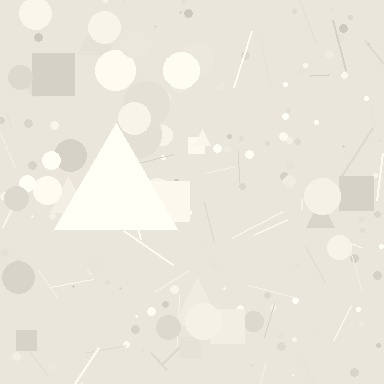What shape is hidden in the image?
A triangle is hidden in the image.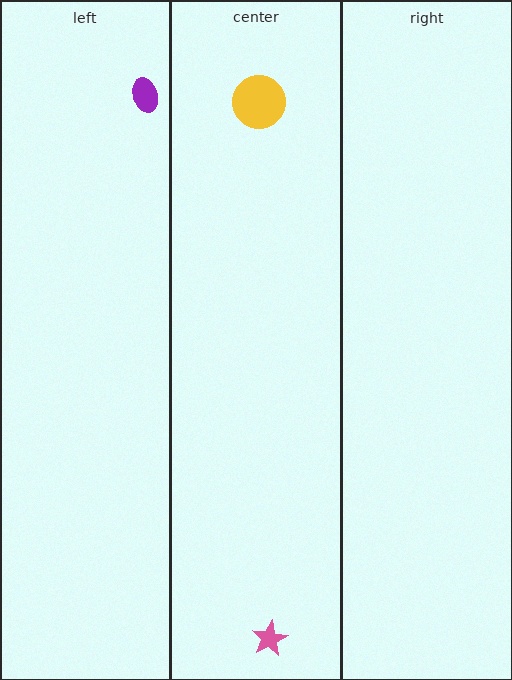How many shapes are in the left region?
1.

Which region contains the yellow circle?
The center region.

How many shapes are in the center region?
2.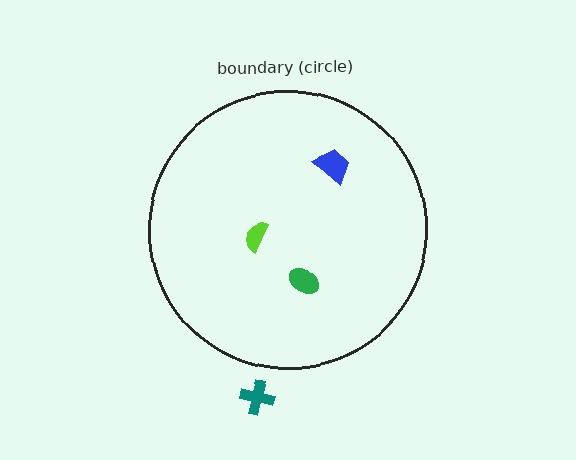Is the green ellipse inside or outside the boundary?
Inside.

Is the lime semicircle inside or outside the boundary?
Inside.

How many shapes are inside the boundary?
3 inside, 1 outside.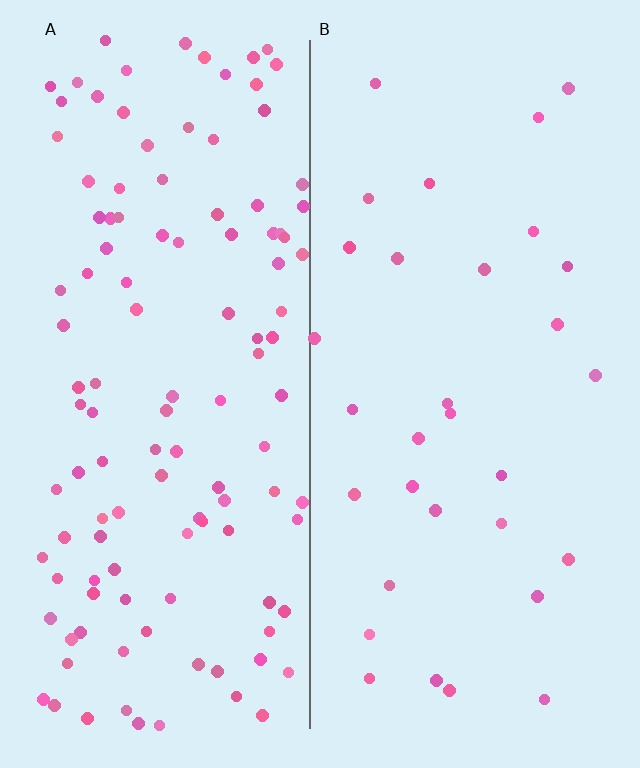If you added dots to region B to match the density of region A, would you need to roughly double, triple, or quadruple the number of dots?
Approximately quadruple.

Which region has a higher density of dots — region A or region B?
A (the left).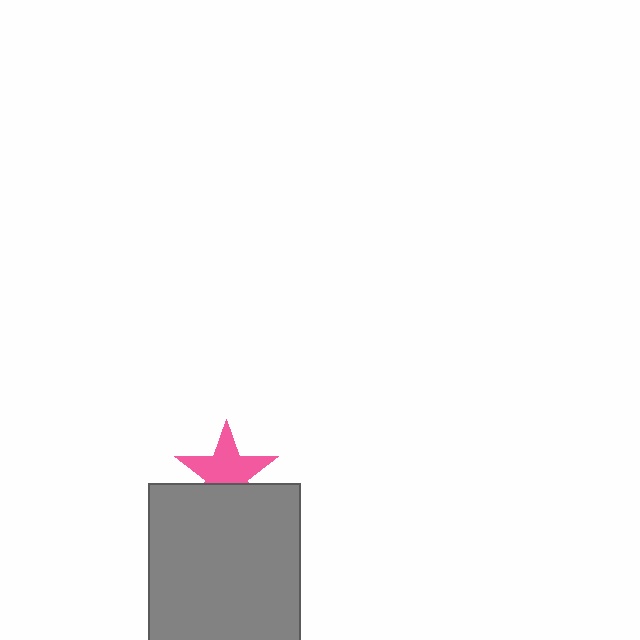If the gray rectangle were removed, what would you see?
You would see the complete pink star.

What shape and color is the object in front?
The object in front is a gray rectangle.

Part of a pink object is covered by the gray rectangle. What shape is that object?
It is a star.